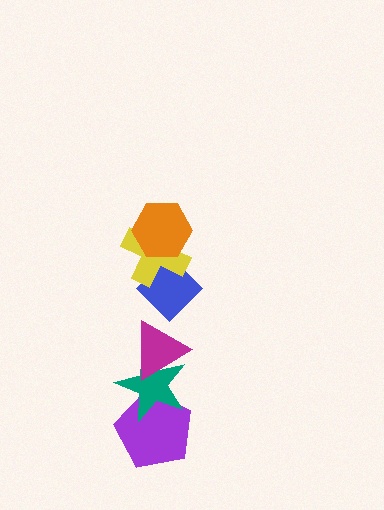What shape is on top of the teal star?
The magenta triangle is on top of the teal star.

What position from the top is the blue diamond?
The blue diamond is 3rd from the top.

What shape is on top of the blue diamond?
The yellow cross is on top of the blue diamond.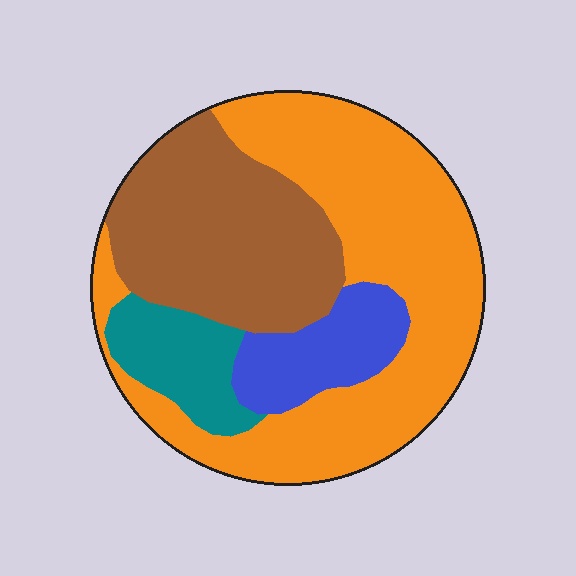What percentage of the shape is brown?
Brown takes up about one third (1/3) of the shape.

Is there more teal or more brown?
Brown.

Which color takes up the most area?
Orange, at roughly 50%.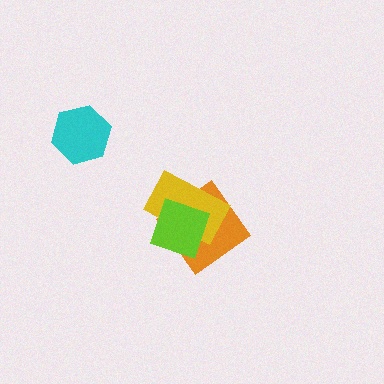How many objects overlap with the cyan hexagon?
0 objects overlap with the cyan hexagon.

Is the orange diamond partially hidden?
Yes, it is partially covered by another shape.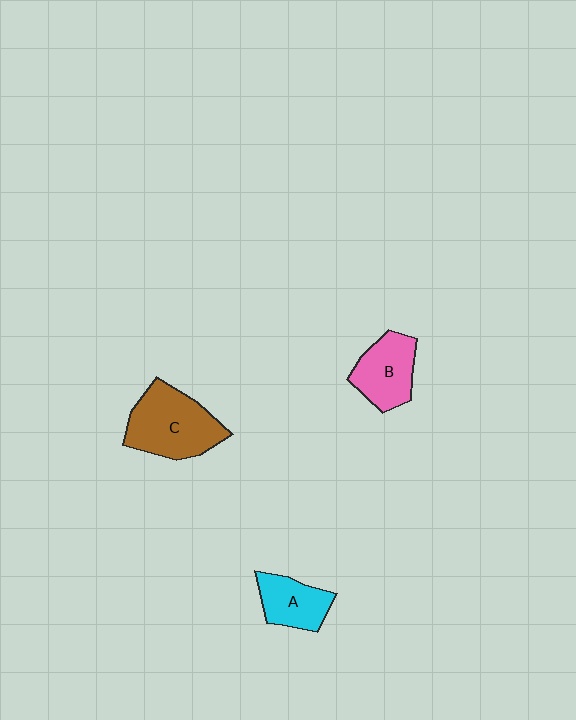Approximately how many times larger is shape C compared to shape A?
Approximately 1.7 times.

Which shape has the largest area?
Shape C (brown).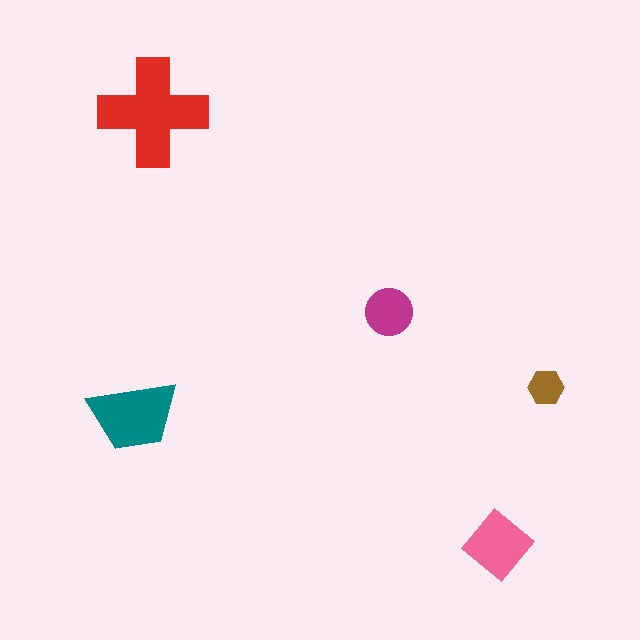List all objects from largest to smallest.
The red cross, the teal trapezoid, the pink diamond, the magenta circle, the brown hexagon.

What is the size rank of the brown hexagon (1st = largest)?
5th.